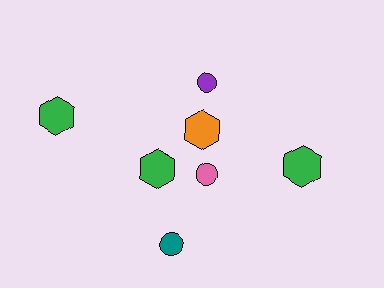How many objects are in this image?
There are 7 objects.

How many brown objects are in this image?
There are no brown objects.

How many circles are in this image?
There are 3 circles.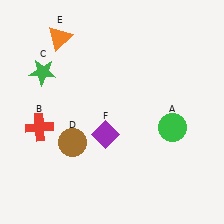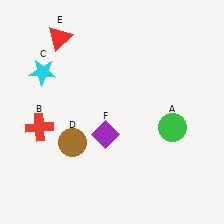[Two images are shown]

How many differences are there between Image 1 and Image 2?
There are 2 differences between the two images.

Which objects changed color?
C changed from green to cyan. E changed from orange to red.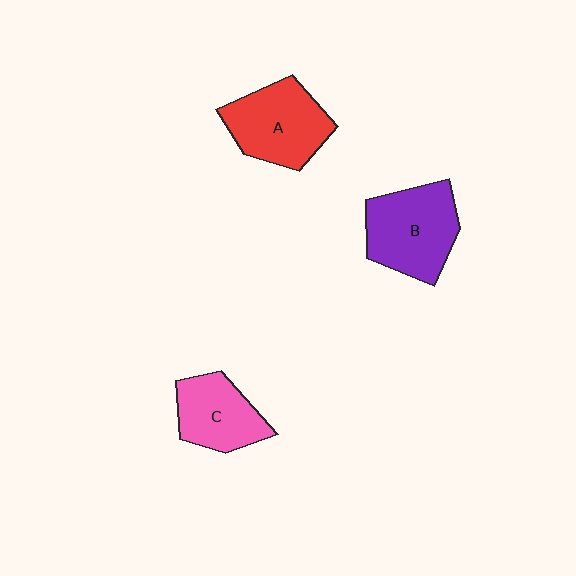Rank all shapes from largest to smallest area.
From largest to smallest: B (purple), A (red), C (pink).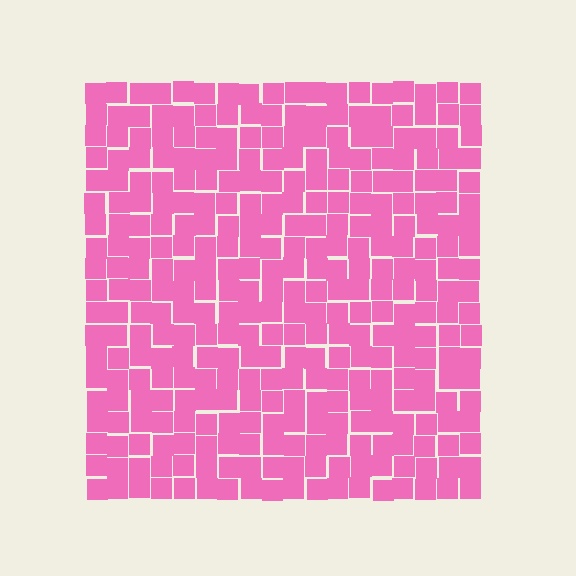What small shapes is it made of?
It is made of small squares.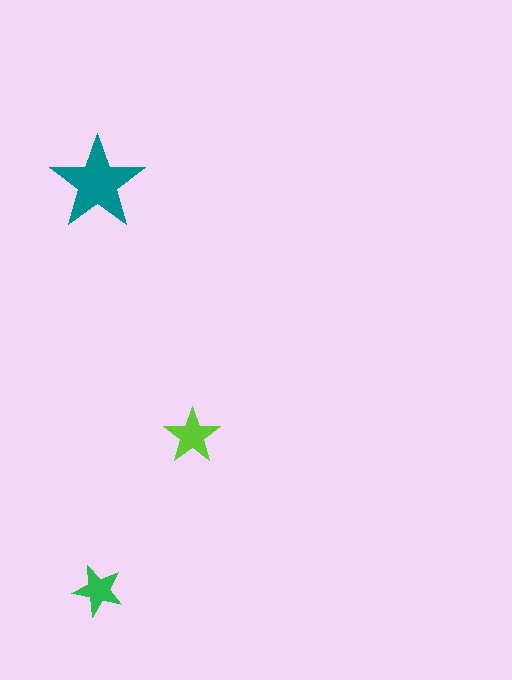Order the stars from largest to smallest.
the teal one, the lime one, the green one.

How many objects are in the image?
There are 3 objects in the image.